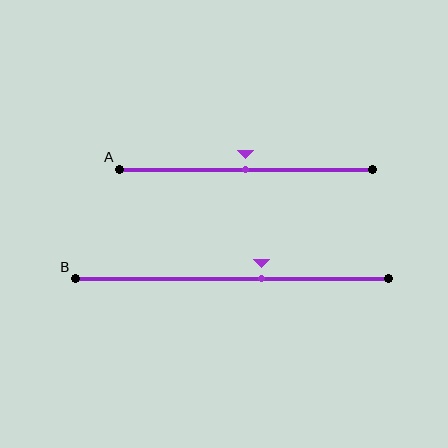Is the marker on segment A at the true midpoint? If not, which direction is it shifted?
Yes, the marker on segment A is at the true midpoint.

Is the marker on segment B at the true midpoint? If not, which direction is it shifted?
No, the marker on segment B is shifted to the right by about 10% of the segment length.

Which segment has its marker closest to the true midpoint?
Segment A has its marker closest to the true midpoint.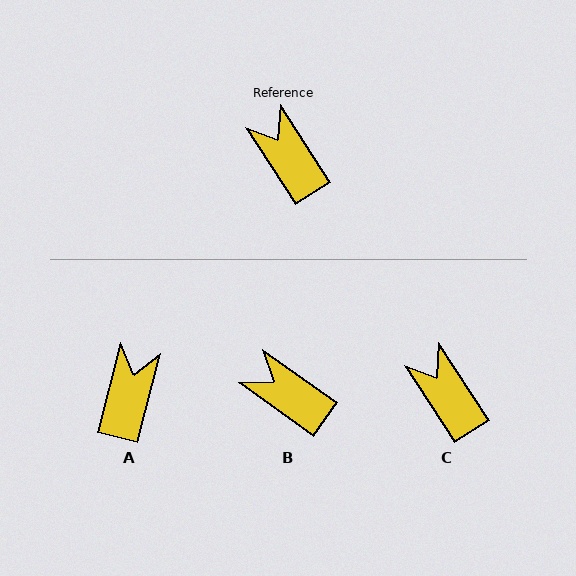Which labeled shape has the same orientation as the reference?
C.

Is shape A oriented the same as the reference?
No, it is off by about 48 degrees.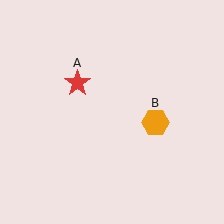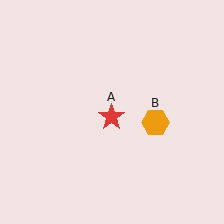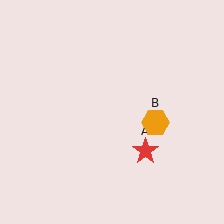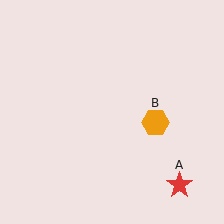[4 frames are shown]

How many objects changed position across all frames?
1 object changed position: red star (object A).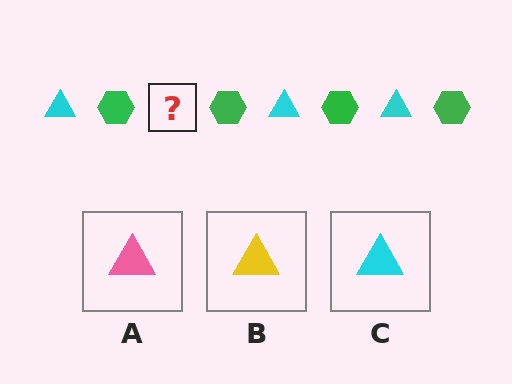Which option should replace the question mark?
Option C.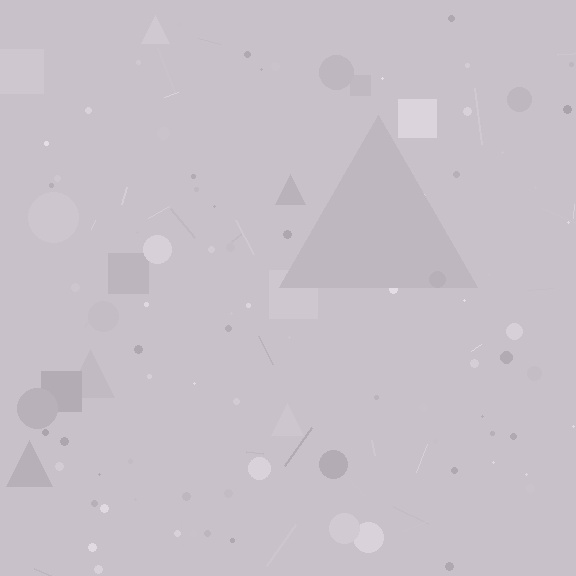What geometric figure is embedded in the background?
A triangle is embedded in the background.